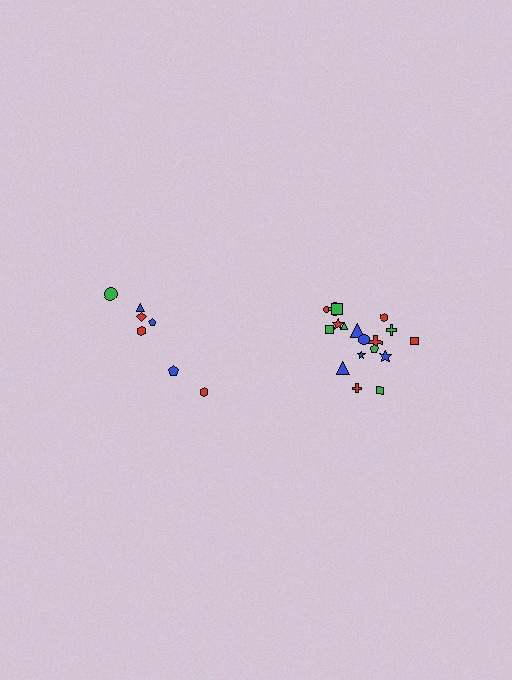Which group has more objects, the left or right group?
The right group.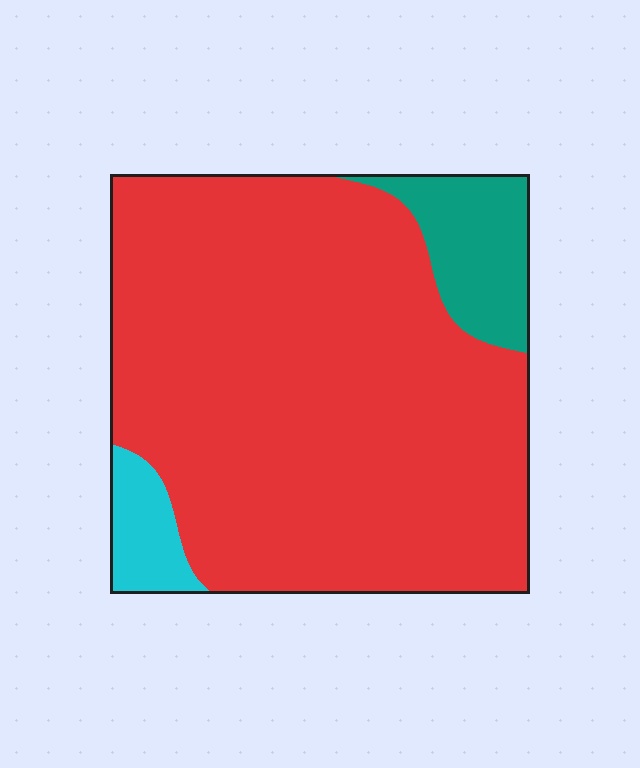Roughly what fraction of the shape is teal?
Teal takes up about one tenth (1/10) of the shape.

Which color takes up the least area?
Cyan, at roughly 5%.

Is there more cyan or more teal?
Teal.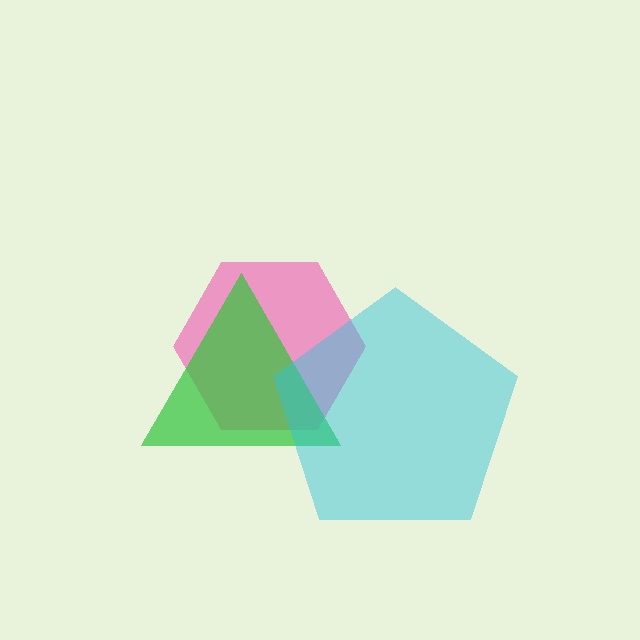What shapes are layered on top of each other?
The layered shapes are: a pink hexagon, a green triangle, a cyan pentagon.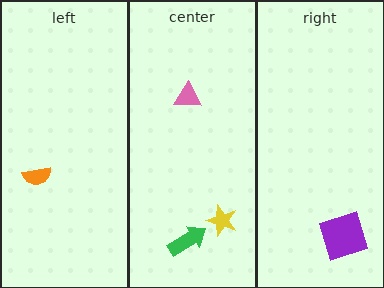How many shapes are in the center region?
3.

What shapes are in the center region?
The pink triangle, the yellow star, the green arrow.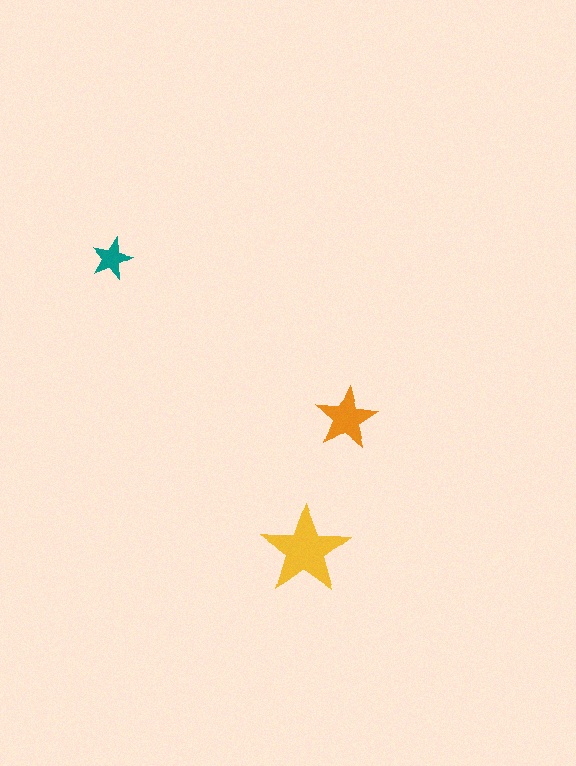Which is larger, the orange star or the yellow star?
The yellow one.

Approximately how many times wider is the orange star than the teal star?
About 1.5 times wider.